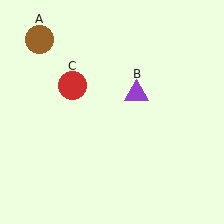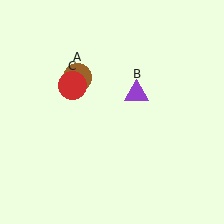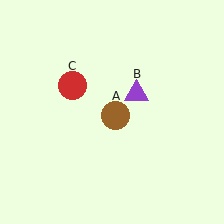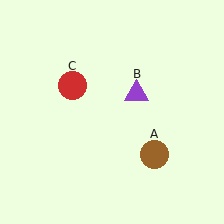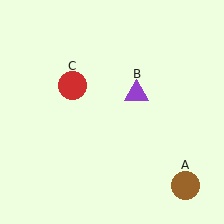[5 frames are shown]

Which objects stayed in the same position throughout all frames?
Purple triangle (object B) and red circle (object C) remained stationary.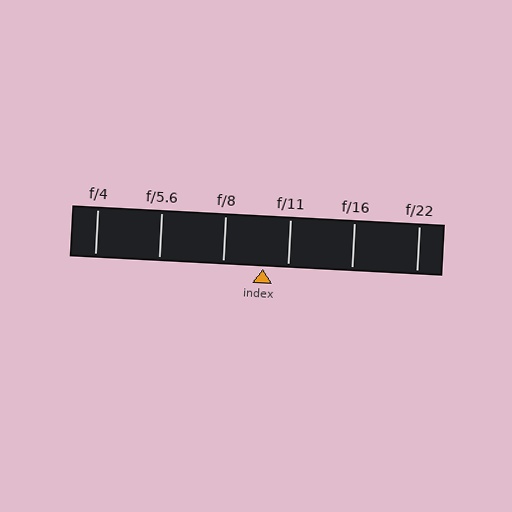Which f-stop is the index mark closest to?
The index mark is closest to f/11.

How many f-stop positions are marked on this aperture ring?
There are 6 f-stop positions marked.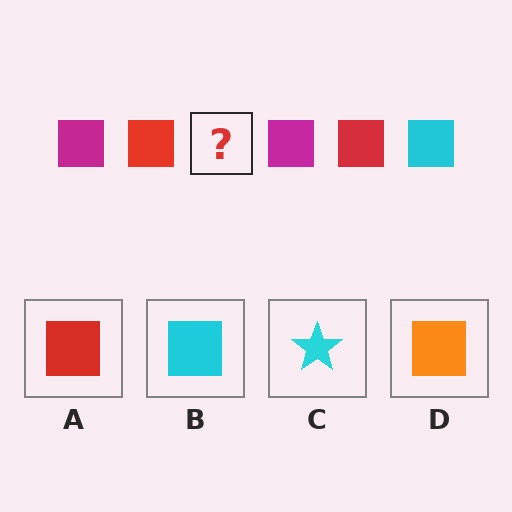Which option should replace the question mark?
Option B.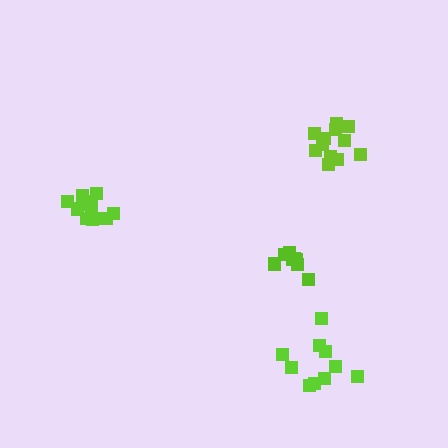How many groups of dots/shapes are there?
There are 4 groups.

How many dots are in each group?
Group 1: 8 dots, Group 2: 10 dots, Group 3: 12 dots, Group 4: 13 dots (43 total).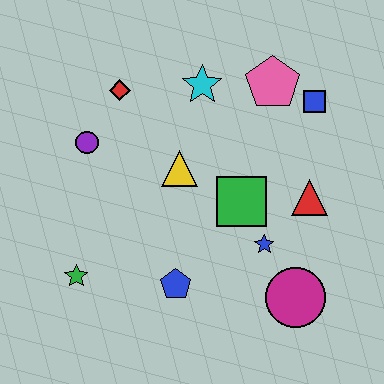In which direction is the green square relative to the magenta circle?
The green square is above the magenta circle.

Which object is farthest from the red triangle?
The green star is farthest from the red triangle.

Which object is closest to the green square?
The blue star is closest to the green square.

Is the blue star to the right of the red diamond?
Yes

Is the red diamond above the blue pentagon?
Yes